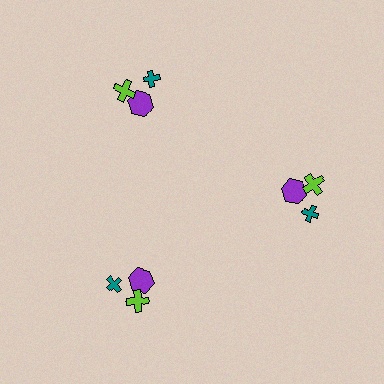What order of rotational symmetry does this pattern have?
This pattern has 3-fold rotational symmetry.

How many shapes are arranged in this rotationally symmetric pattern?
There are 9 shapes, arranged in 3 groups of 3.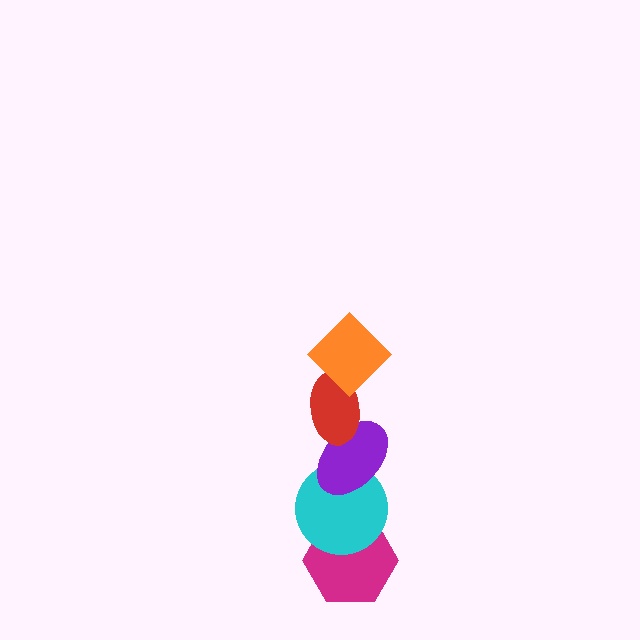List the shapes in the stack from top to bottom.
From top to bottom: the orange diamond, the red ellipse, the purple ellipse, the cyan circle, the magenta hexagon.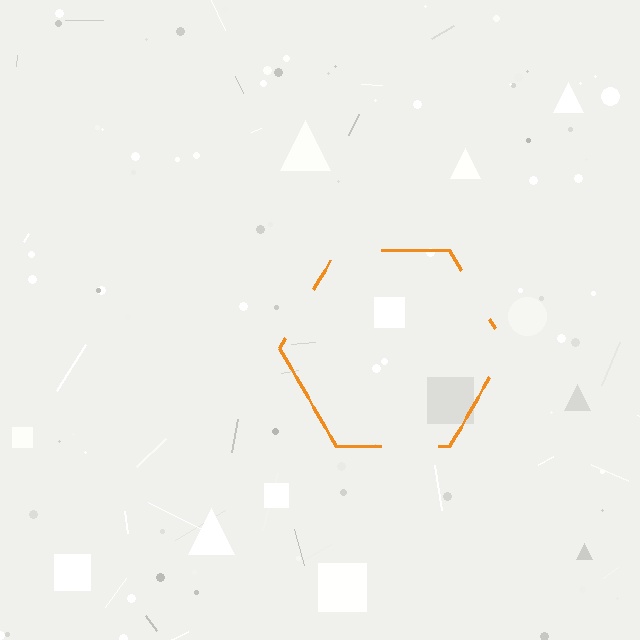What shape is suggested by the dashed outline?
The dashed outline suggests a hexagon.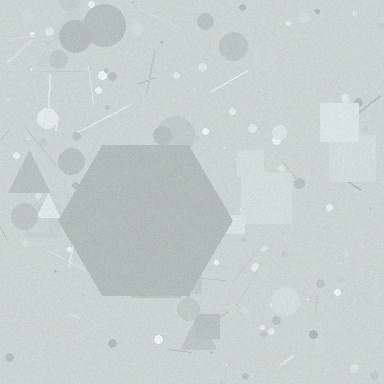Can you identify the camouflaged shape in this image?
The camouflaged shape is a hexagon.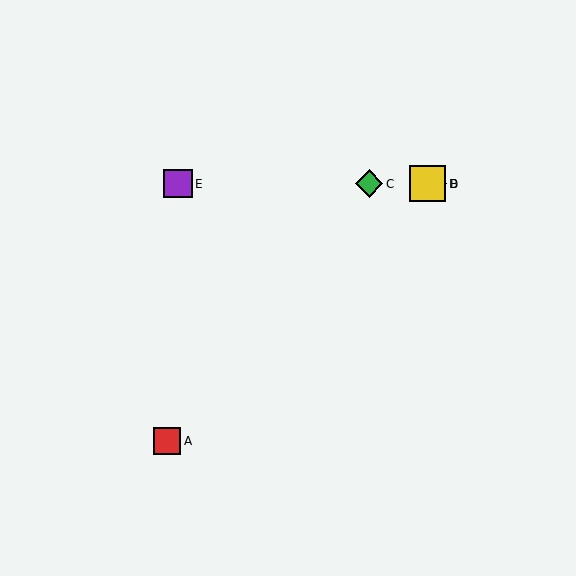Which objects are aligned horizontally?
Objects B, C, D, E are aligned horizontally.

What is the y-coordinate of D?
Object D is at y≈184.